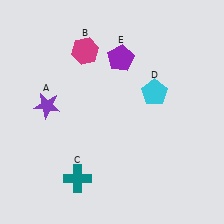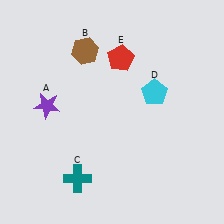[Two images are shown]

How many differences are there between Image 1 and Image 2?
There are 2 differences between the two images.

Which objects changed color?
B changed from magenta to brown. E changed from purple to red.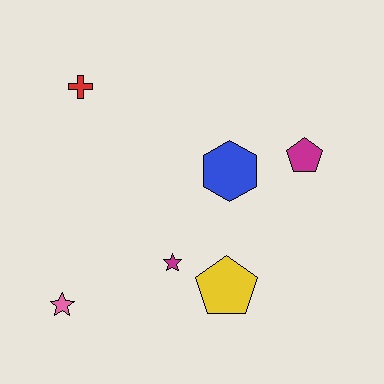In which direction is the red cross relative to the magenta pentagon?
The red cross is to the left of the magenta pentagon.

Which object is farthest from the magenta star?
The red cross is farthest from the magenta star.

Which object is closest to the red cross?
The blue hexagon is closest to the red cross.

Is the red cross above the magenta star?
Yes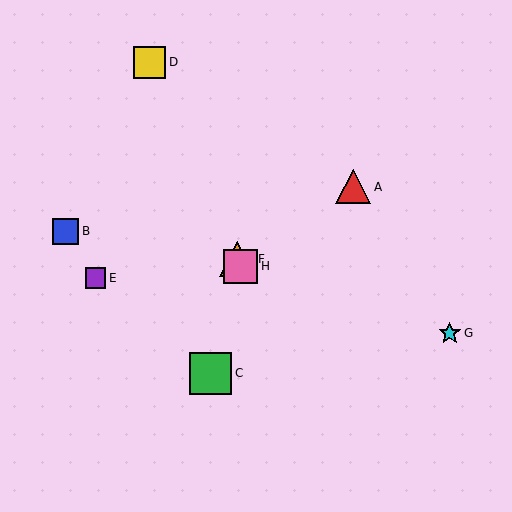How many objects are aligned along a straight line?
3 objects (D, F, H) are aligned along a straight line.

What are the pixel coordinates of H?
Object H is at (240, 266).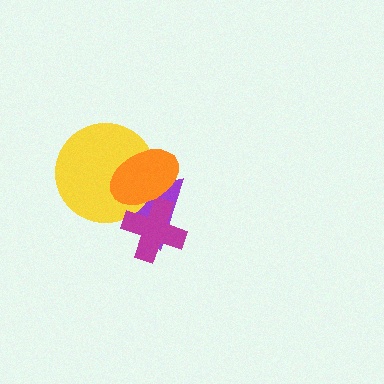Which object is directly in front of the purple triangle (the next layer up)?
The yellow circle is directly in front of the purple triangle.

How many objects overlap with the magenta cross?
2 objects overlap with the magenta cross.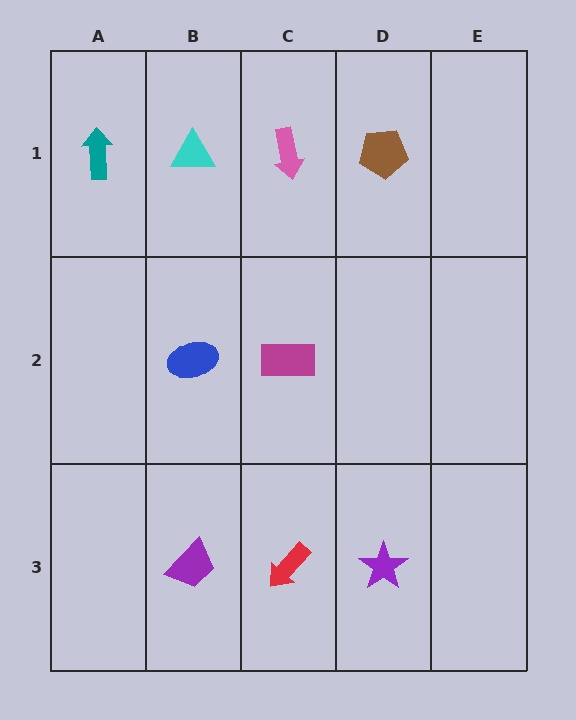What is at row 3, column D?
A purple star.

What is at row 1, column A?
A teal arrow.